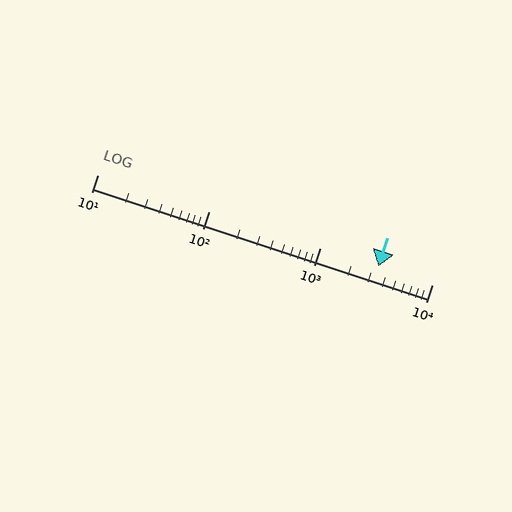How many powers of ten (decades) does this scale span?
The scale spans 3 decades, from 10 to 10000.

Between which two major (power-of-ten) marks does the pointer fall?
The pointer is between 1000 and 10000.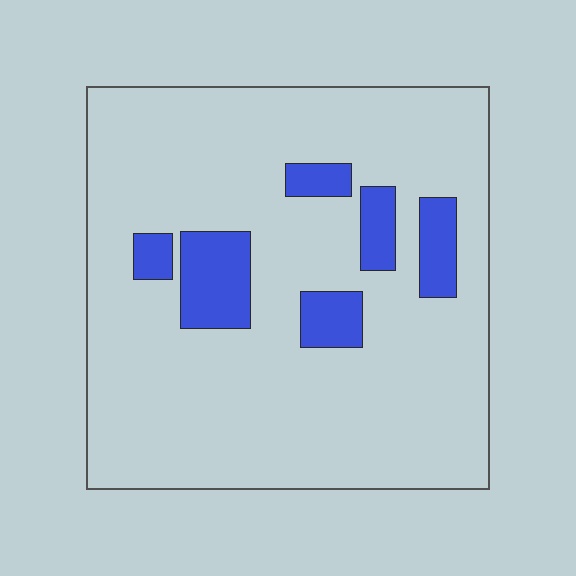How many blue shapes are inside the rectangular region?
6.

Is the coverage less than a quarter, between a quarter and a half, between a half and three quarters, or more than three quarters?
Less than a quarter.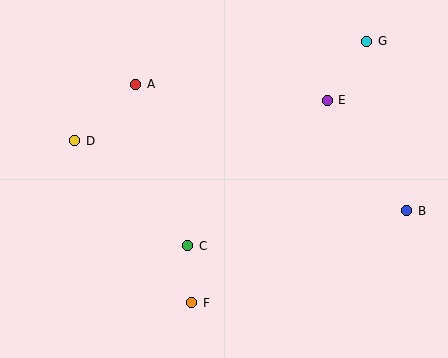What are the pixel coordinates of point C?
Point C is at (188, 246).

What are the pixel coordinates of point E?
Point E is at (327, 100).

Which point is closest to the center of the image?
Point C at (188, 246) is closest to the center.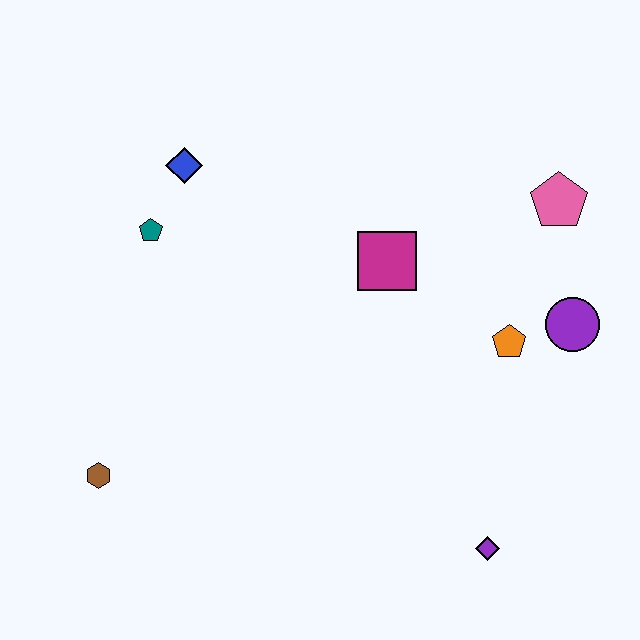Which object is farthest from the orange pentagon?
The brown hexagon is farthest from the orange pentagon.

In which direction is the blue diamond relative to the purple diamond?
The blue diamond is above the purple diamond.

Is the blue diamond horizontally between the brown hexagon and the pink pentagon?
Yes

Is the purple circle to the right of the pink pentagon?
Yes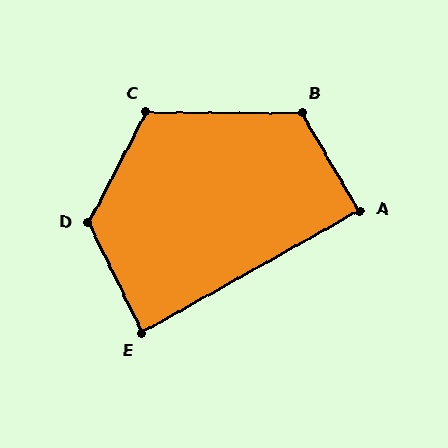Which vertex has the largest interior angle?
D, at approximately 126 degrees.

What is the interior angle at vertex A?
Approximately 89 degrees (approximately right).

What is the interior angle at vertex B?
Approximately 120 degrees (obtuse).